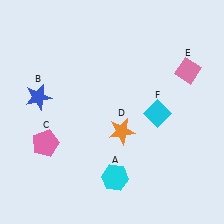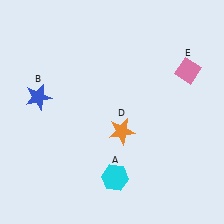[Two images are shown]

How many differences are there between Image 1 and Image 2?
There are 2 differences between the two images.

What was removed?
The pink pentagon (C), the cyan diamond (F) were removed in Image 2.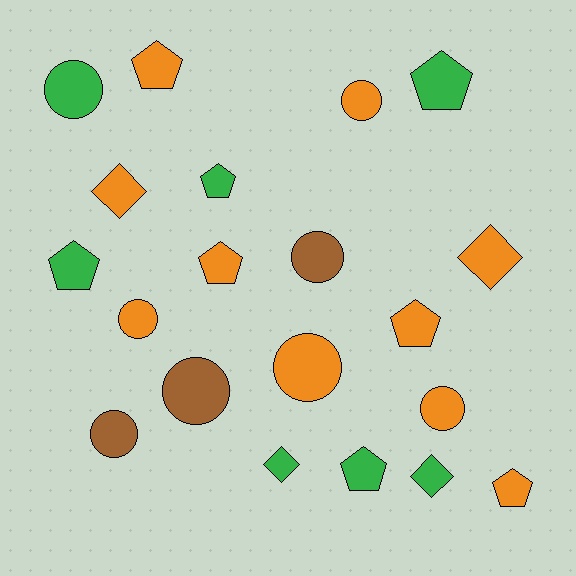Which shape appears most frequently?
Circle, with 8 objects.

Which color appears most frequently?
Orange, with 10 objects.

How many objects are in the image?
There are 20 objects.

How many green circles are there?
There is 1 green circle.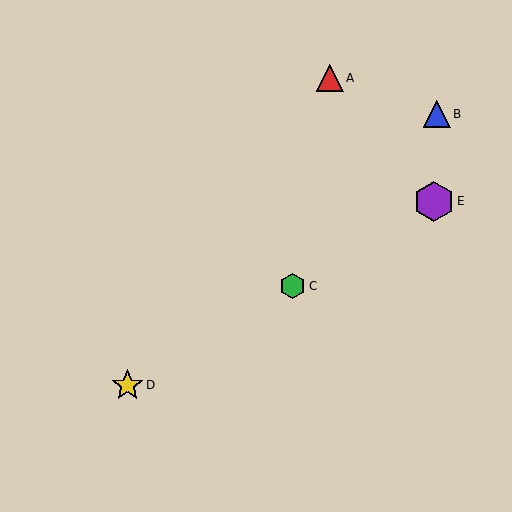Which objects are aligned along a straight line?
Objects C, D, E are aligned along a straight line.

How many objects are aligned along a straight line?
3 objects (C, D, E) are aligned along a straight line.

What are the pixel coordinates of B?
Object B is at (437, 114).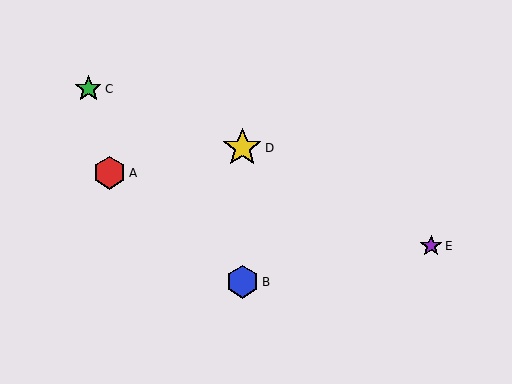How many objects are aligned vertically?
2 objects (B, D) are aligned vertically.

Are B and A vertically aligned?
No, B is at x≈242 and A is at x≈110.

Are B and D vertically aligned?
Yes, both are at x≈242.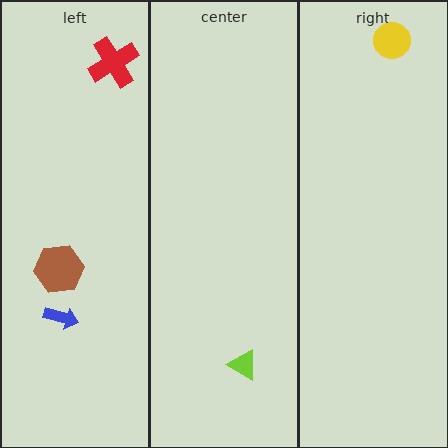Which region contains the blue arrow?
The left region.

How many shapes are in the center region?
1.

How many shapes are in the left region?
3.